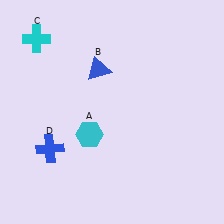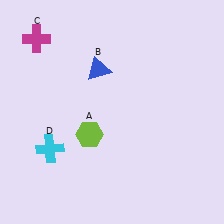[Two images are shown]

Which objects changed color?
A changed from cyan to lime. C changed from cyan to magenta. D changed from blue to cyan.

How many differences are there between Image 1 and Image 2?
There are 3 differences between the two images.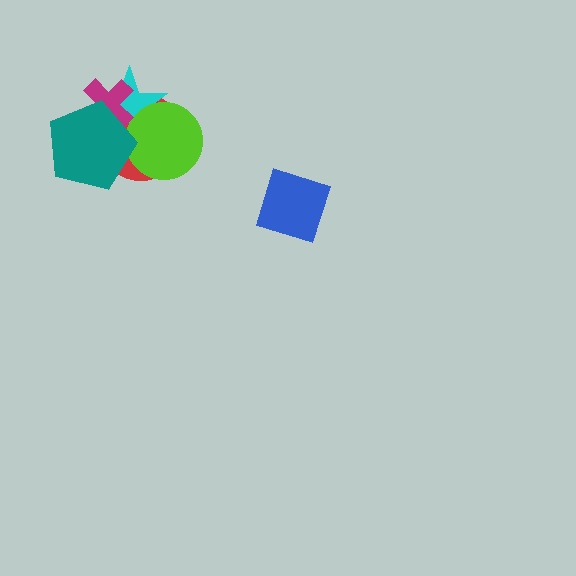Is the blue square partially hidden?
No, no other shape covers it.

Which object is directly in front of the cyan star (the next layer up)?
The lime circle is directly in front of the cyan star.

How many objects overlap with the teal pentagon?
4 objects overlap with the teal pentagon.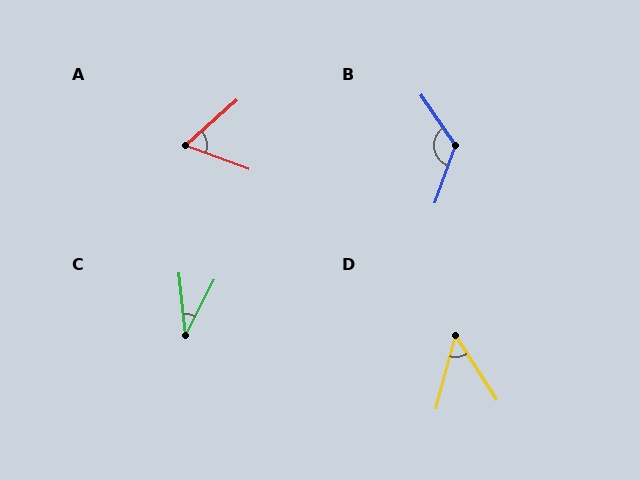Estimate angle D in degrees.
Approximately 47 degrees.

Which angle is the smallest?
C, at approximately 33 degrees.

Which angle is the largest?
B, at approximately 126 degrees.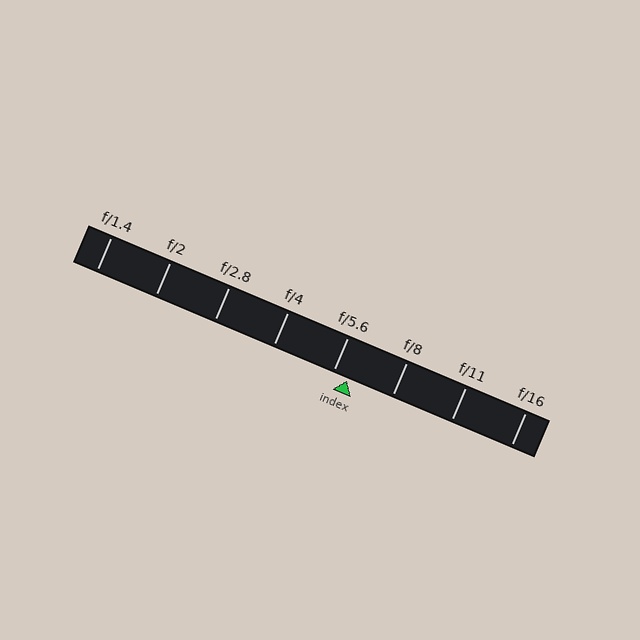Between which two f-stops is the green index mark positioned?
The index mark is between f/5.6 and f/8.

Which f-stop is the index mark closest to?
The index mark is closest to f/5.6.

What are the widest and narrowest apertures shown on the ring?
The widest aperture shown is f/1.4 and the narrowest is f/16.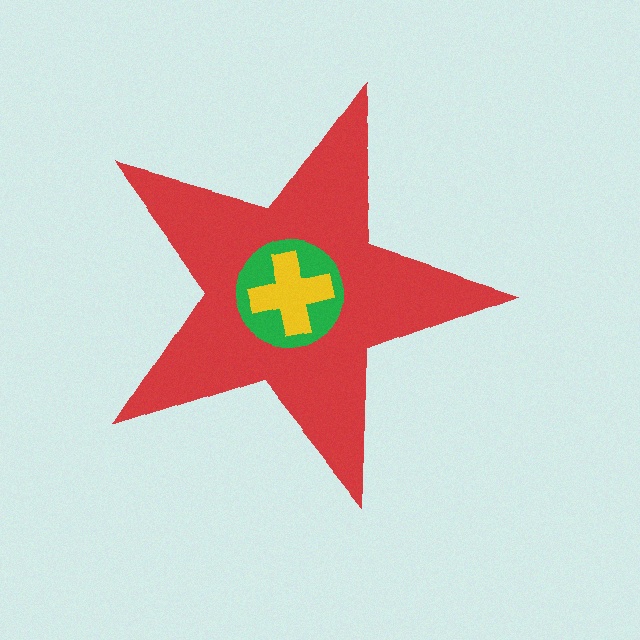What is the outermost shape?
The red star.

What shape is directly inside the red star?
The green circle.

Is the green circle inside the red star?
Yes.